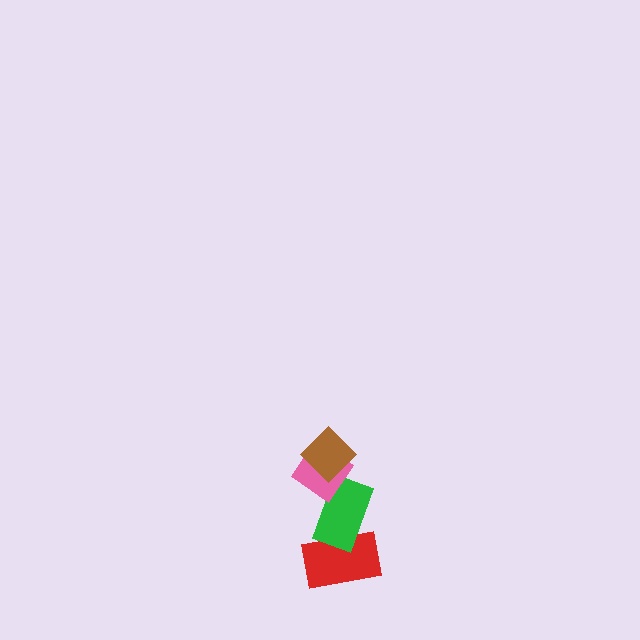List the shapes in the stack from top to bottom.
From top to bottom: the brown diamond, the pink diamond, the green rectangle, the red rectangle.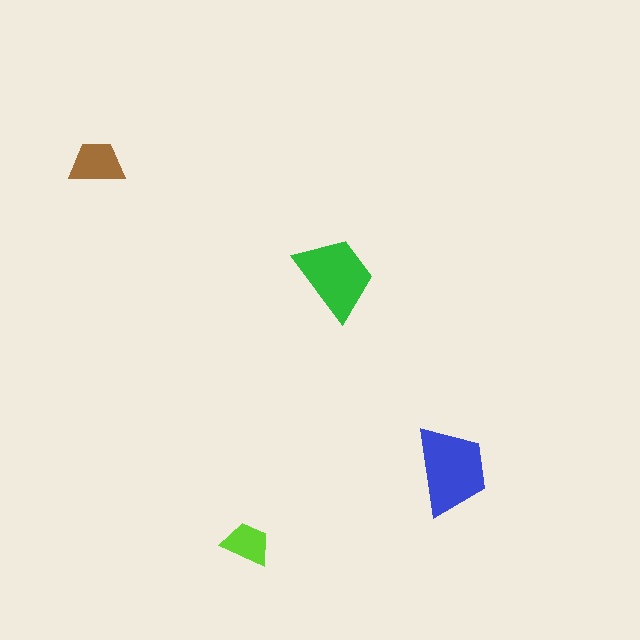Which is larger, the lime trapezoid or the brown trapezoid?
The brown one.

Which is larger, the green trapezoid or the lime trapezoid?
The green one.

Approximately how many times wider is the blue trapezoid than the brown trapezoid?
About 1.5 times wider.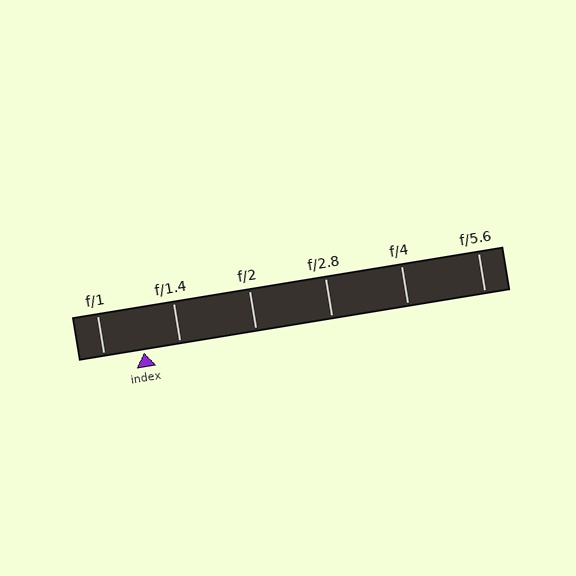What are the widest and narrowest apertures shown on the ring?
The widest aperture shown is f/1 and the narrowest is f/5.6.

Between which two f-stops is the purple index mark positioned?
The index mark is between f/1 and f/1.4.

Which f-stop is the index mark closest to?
The index mark is closest to f/1.4.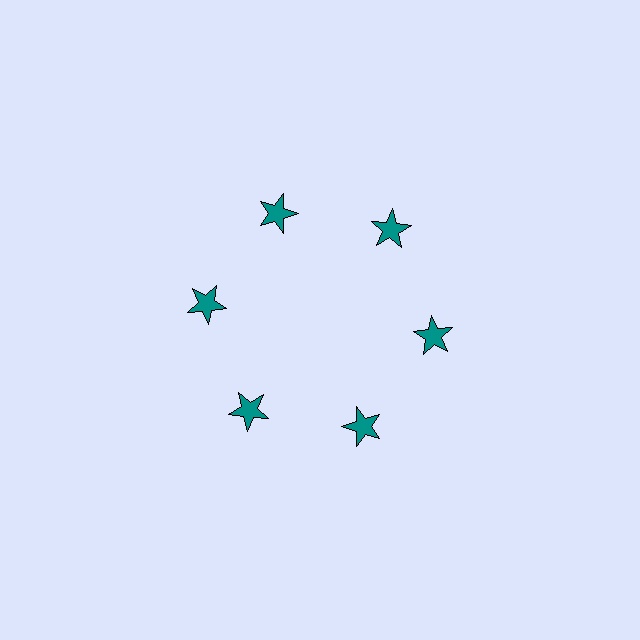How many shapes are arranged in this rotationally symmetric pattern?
There are 6 shapes, arranged in 6 groups of 1.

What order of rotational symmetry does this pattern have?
This pattern has 6-fold rotational symmetry.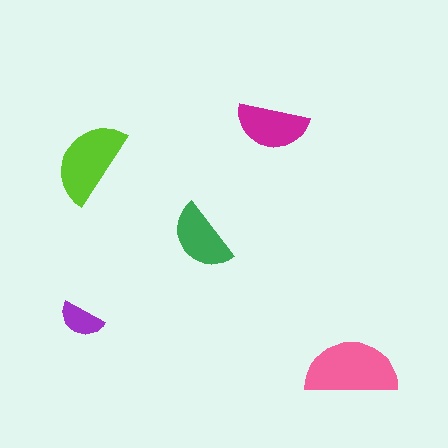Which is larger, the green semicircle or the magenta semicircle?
The magenta one.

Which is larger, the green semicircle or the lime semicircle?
The lime one.